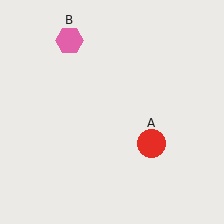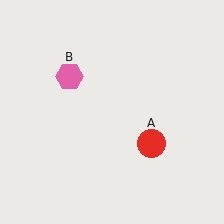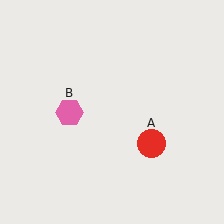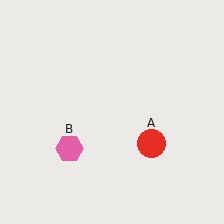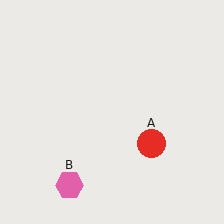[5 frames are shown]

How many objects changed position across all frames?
1 object changed position: pink hexagon (object B).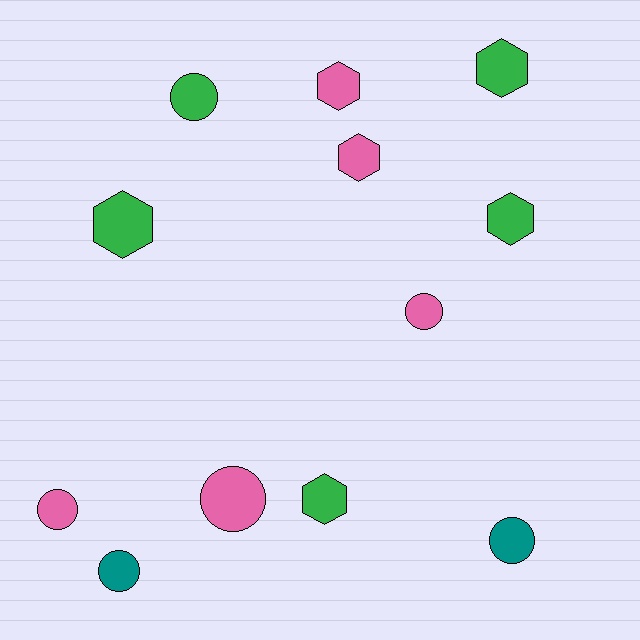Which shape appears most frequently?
Circle, with 6 objects.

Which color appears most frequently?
Green, with 5 objects.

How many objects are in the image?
There are 12 objects.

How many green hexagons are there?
There are 4 green hexagons.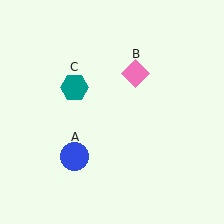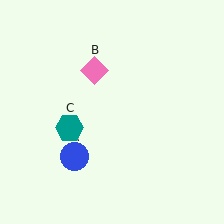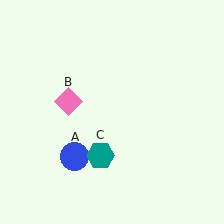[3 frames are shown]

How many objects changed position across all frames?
2 objects changed position: pink diamond (object B), teal hexagon (object C).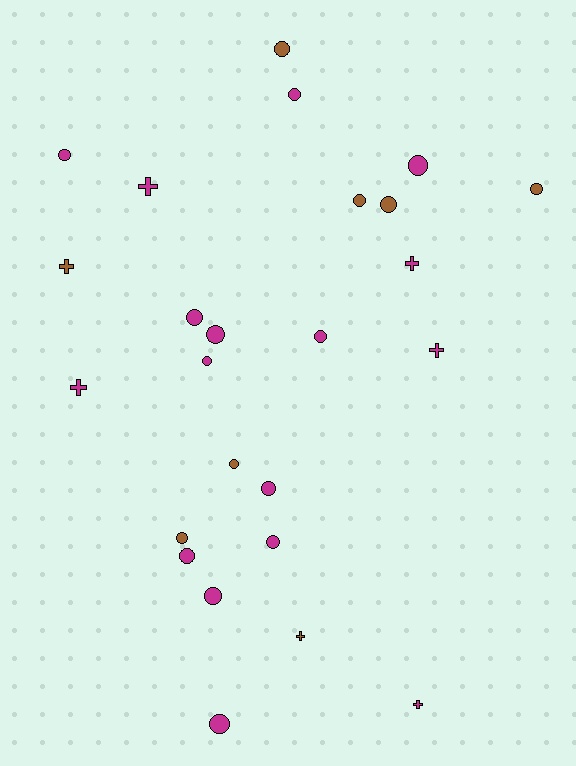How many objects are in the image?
There are 25 objects.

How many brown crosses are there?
There are 2 brown crosses.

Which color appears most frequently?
Magenta, with 17 objects.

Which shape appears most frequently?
Circle, with 18 objects.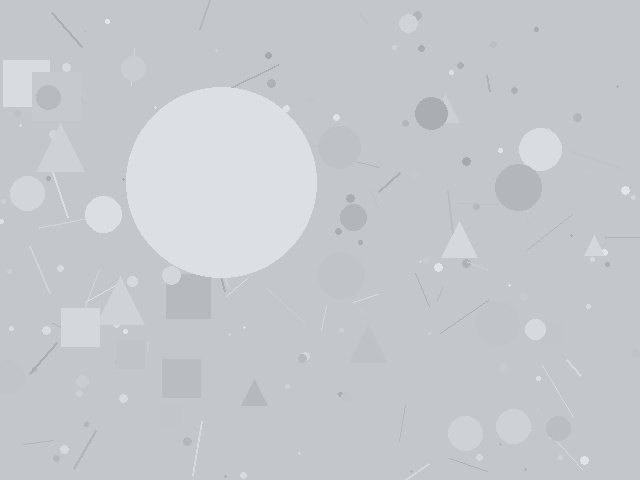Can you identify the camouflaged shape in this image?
The camouflaged shape is a circle.